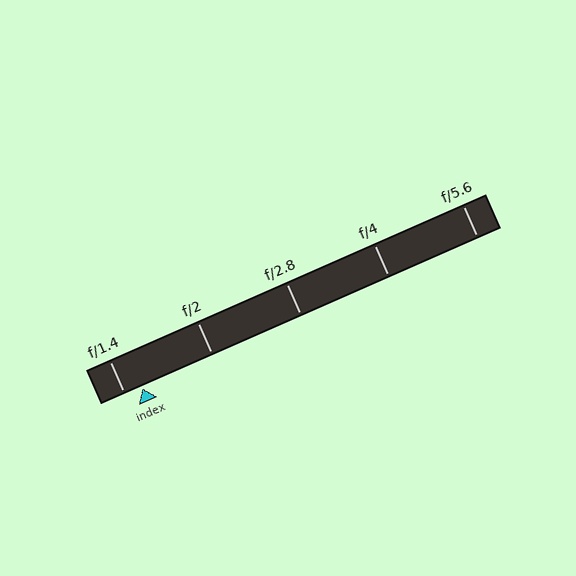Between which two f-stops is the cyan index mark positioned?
The index mark is between f/1.4 and f/2.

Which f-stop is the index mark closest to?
The index mark is closest to f/1.4.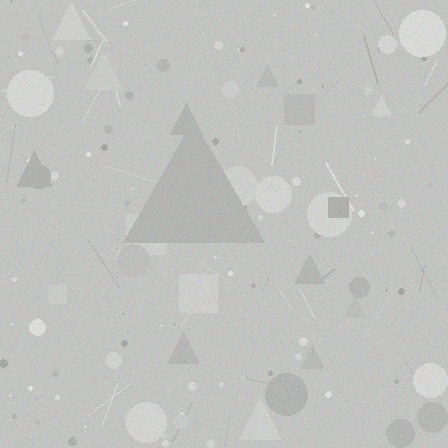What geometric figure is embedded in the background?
A triangle is embedded in the background.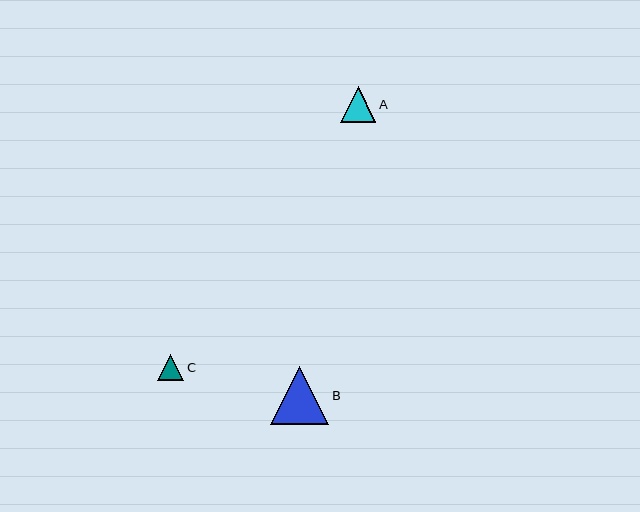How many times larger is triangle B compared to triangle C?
Triangle B is approximately 2.3 times the size of triangle C.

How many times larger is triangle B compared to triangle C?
Triangle B is approximately 2.3 times the size of triangle C.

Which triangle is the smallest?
Triangle C is the smallest with a size of approximately 26 pixels.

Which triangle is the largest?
Triangle B is the largest with a size of approximately 59 pixels.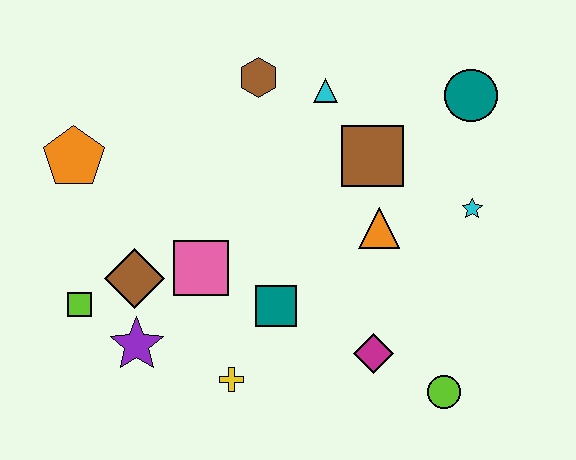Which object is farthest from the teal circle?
The lime square is farthest from the teal circle.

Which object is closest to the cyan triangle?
The brown hexagon is closest to the cyan triangle.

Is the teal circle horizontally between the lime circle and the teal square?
No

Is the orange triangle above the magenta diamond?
Yes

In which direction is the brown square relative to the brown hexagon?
The brown square is to the right of the brown hexagon.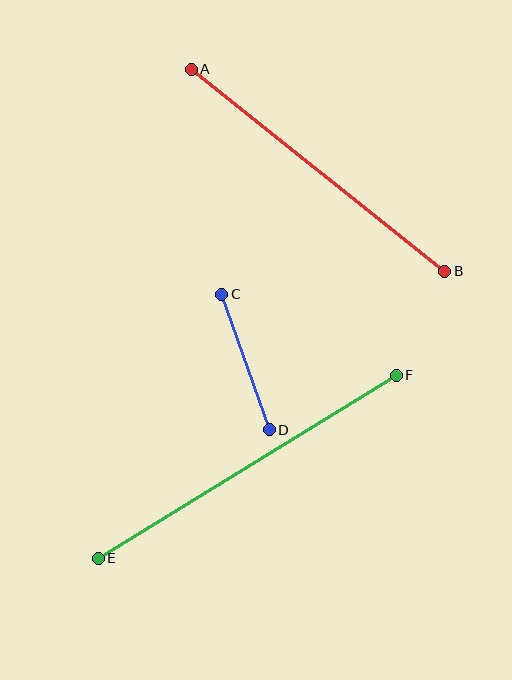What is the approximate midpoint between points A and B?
The midpoint is at approximately (318, 170) pixels.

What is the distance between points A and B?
The distance is approximately 324 pixels.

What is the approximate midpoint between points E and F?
The midpoint is at approximately (247, 467) pixels.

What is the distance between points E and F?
The distance is approximately 350 pixels.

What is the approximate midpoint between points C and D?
The midpoint is at approximately (246, 362) pixels.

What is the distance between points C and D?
The distance is approximately 144 pixels.